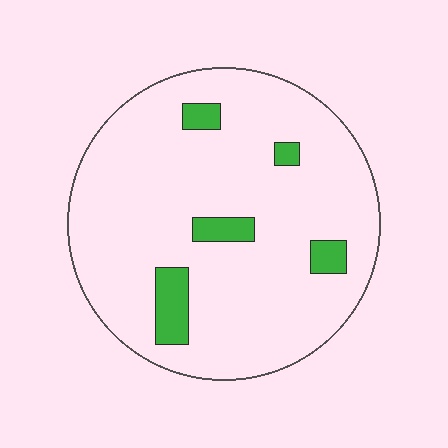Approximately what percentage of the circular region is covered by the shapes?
Approximately 10%.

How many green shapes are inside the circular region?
5.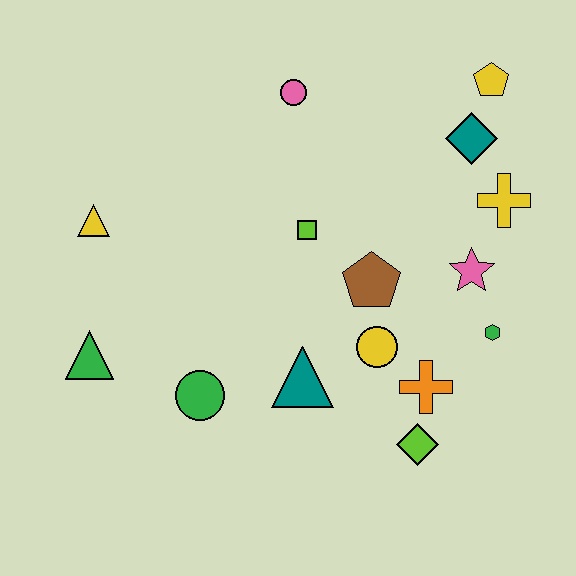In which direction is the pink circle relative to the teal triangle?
The pink circle is above the teal triangle.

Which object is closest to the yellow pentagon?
The teal diamond is closest to the yellow pentagon.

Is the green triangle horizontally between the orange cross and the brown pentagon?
No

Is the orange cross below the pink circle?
Yes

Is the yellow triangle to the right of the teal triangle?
No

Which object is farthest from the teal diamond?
The green triangle is farthest from the teal diamond.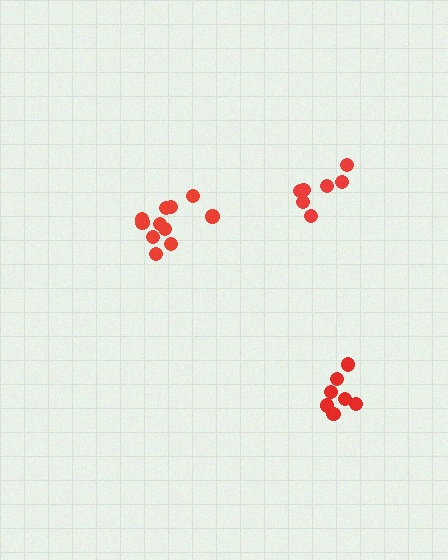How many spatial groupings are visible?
There are 3 spatial groupings.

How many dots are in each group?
Group 1: 7 dots, Group 2: 7 dots, Group 3: 11 dots (25 total).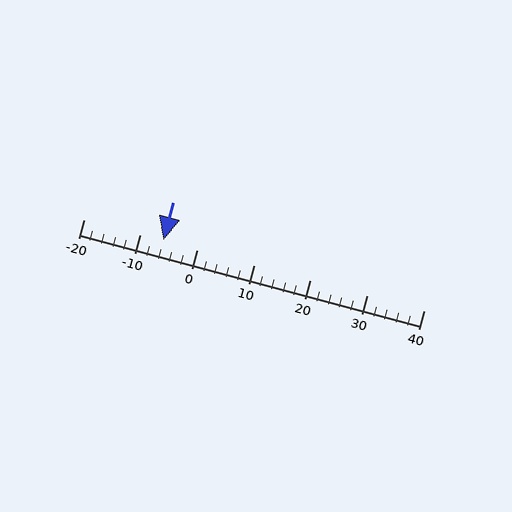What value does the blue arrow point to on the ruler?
The blue arrow points to approximately -6.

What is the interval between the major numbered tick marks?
The major tick marks are spaced 10 units apart.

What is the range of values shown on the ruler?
The ruler shows values from -20 to 40.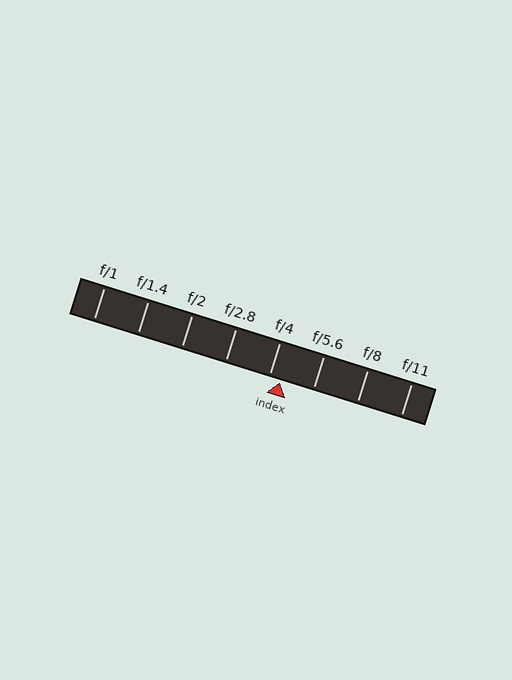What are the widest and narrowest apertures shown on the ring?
The widest aperture shown is f/1 and the narrowest is f/11.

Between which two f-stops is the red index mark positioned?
The index mark is between f/4 and f/5.6.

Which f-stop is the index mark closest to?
The index mark is closest to f/4.